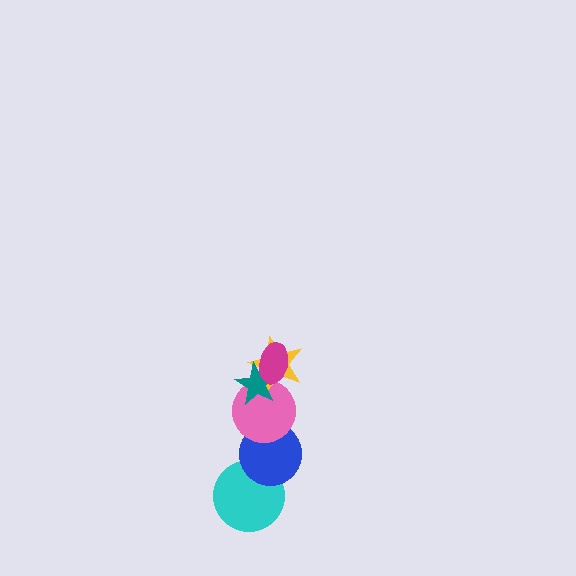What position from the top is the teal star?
The teal star is 2nd from the top.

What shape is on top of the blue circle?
The pink circle is on top of the blue circle.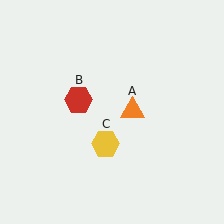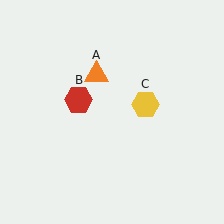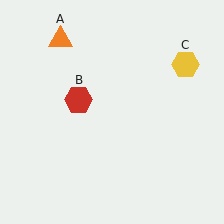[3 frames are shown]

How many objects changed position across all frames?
2 objects changed position: orange triangle (object A), yellow hexagon (object C).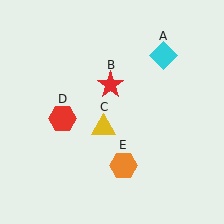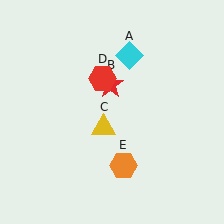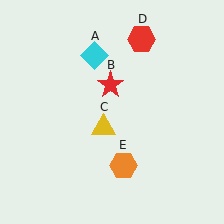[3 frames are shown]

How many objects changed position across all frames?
2 objects changed position: cyan diamond (object A), red hexagon (object D).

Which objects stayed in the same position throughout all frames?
Red star (object B) and yellow triangle (object C) and orange hexagon (object E) remained stationary.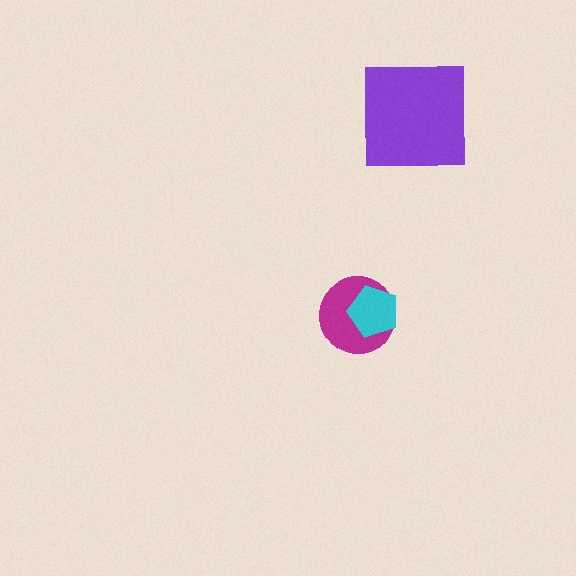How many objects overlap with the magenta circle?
1 object overlaps with the magenta circle.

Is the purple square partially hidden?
No, no other shape covers it.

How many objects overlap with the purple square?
0 objects overlap with the purple square.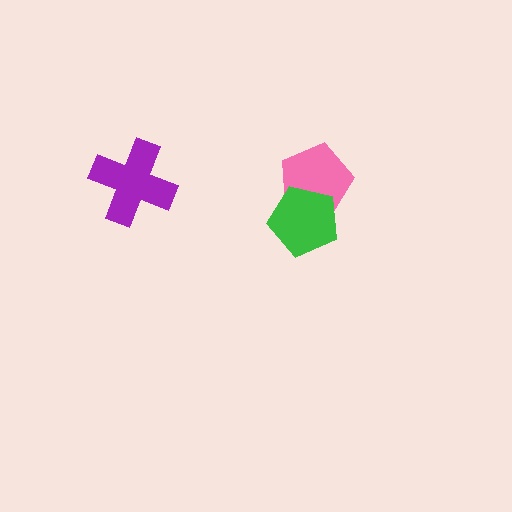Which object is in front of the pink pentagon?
The green pentagon is in front of the pink pentagon.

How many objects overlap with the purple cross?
0 objects overlap with the purple cross.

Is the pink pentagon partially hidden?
Yes, it is partially covered by another shape.